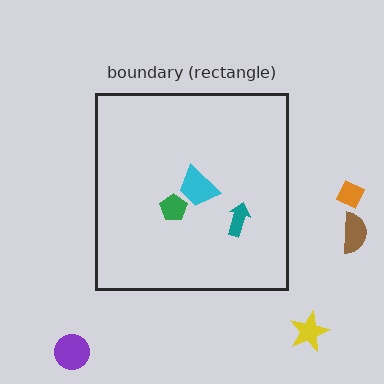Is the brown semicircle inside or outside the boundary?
Outside.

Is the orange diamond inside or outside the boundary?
Outside.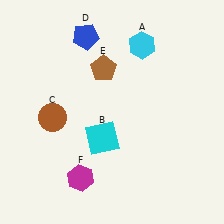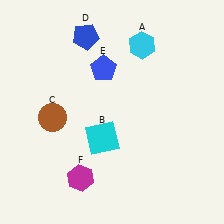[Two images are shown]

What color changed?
The pentagon (E) changed from brown in Image 1 to blue in Image 2.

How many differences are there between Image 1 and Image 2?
There is 1 difference between the two images.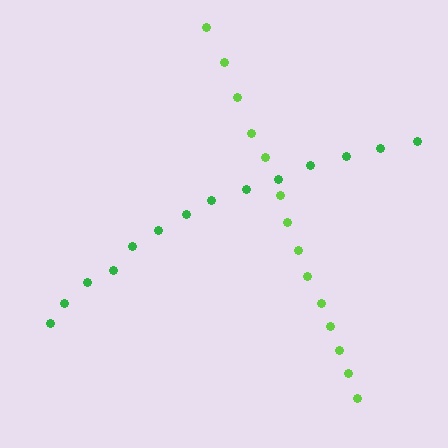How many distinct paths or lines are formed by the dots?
There are 2 distinct paths.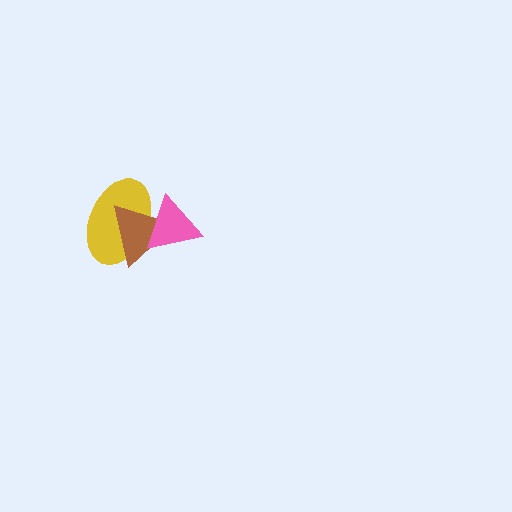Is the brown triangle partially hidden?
Yes, it is partially covered by another shape.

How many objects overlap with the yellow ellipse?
2 objects overlap with the yellow ellipse.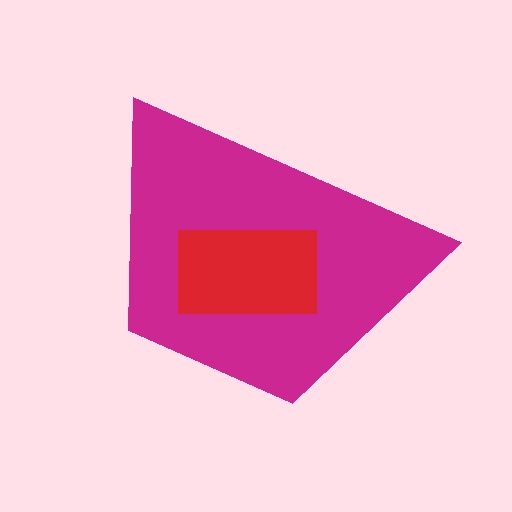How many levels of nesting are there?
2.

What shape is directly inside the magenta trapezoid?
The red rectangle.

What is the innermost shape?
The red rectangle.